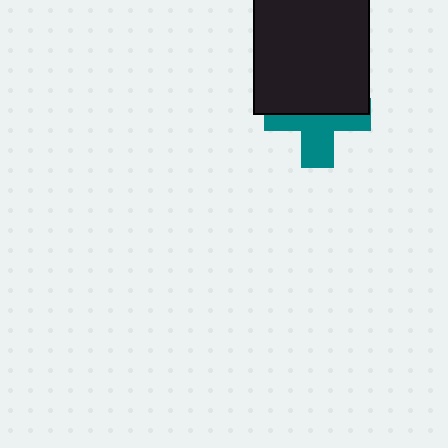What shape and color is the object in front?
The object in front is a black square.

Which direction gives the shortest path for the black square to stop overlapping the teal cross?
Moving up gives the shortest separation.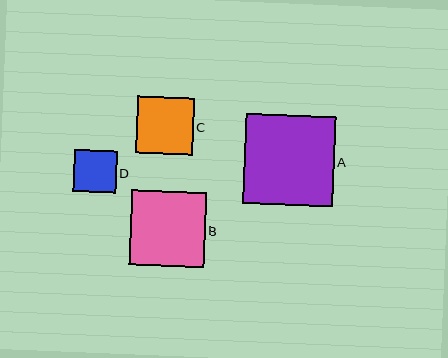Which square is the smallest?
Square D is the smallest with a size of approximately 42 pixels.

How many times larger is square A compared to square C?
Square A is approximately 1.6 times the size of square C.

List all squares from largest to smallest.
From largest to smallest: A, B, C, D.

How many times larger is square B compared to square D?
Square B is approximately 1.8 times the size of square D.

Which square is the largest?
Square A is the largest with a size of approximately 89 pixels.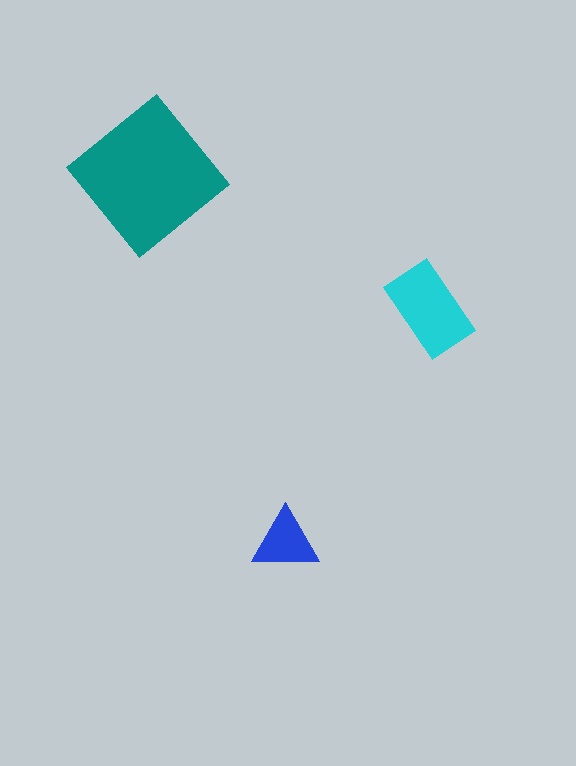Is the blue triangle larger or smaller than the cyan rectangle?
Smaller.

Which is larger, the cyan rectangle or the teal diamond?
The teal diamond.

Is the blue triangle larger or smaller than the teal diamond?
Smaller.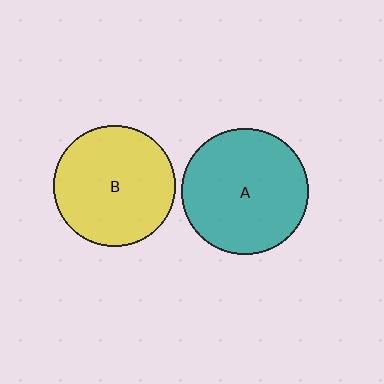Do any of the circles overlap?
No, none of the circles overlap.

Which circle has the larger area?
Circle A (teal).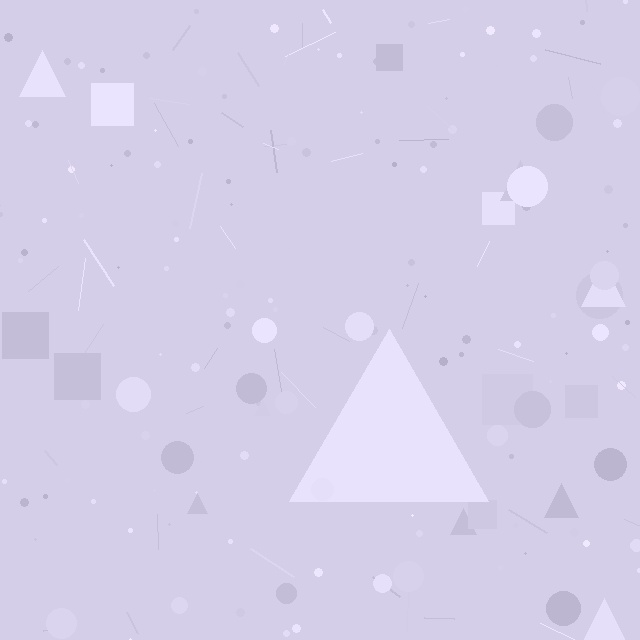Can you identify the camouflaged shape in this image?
The camouflaged shape is a triangle.